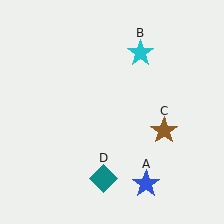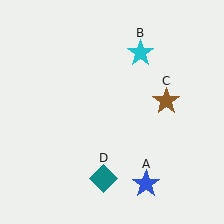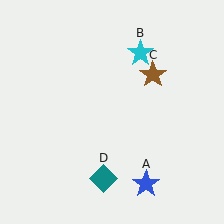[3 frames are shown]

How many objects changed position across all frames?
1 object changed position: brown star (object C).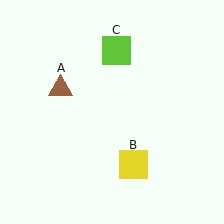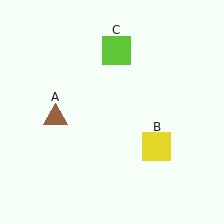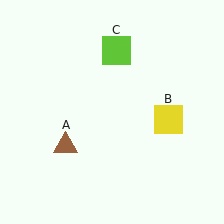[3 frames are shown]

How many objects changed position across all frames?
2 objects changed position: brown triangle (object A), yellow square (object B).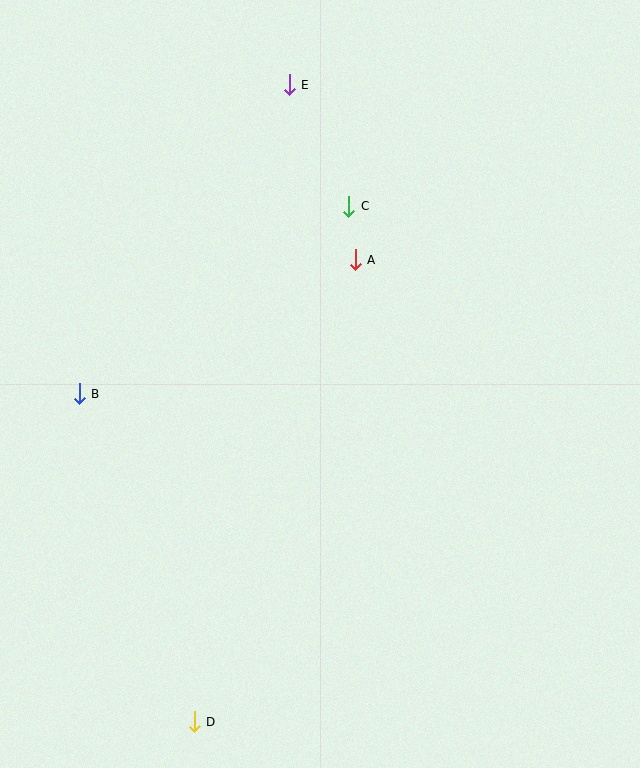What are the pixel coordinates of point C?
Point C is at (349, 206).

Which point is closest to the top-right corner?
Point C is closest to the top-right corner.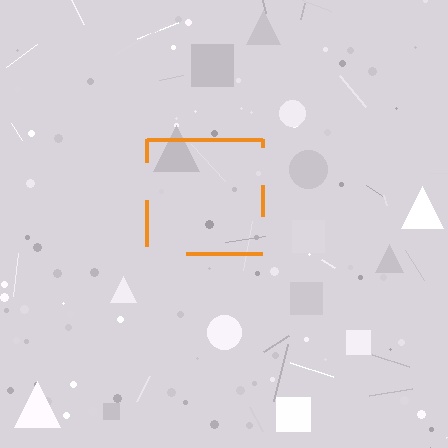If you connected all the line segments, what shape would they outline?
They would outline a square.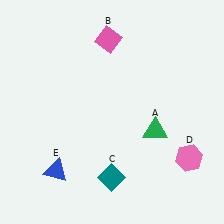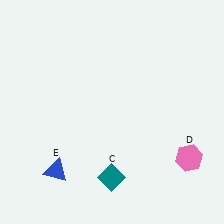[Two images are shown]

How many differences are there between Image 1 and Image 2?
There are 2 differences between the two images.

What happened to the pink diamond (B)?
The pink diamond (B) was removed in Image 2. It was in the top-left area of Image 1.